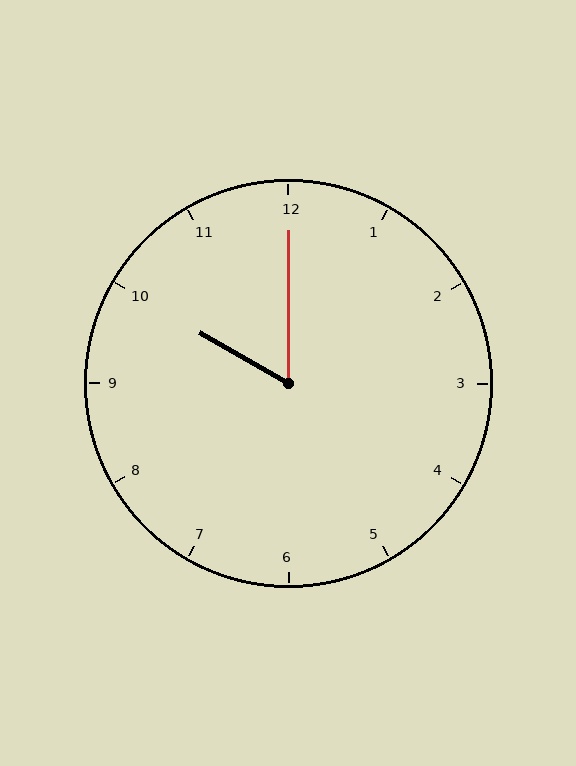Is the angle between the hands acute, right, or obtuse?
It is acute.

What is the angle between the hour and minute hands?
Approximately 60 degrees.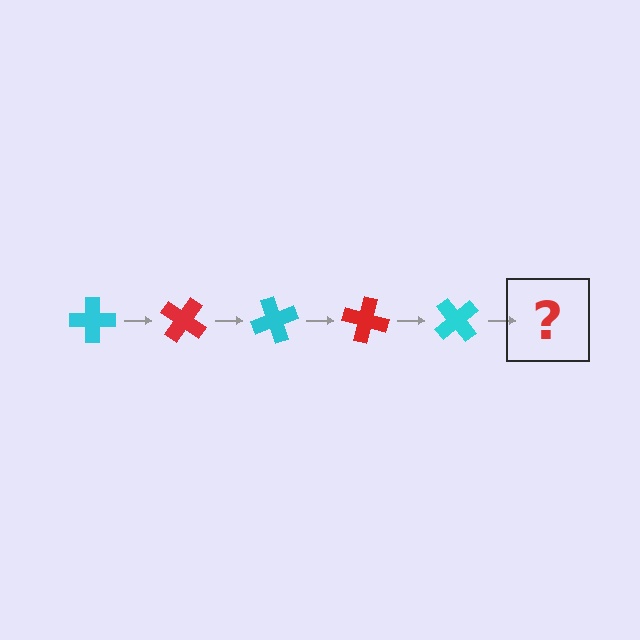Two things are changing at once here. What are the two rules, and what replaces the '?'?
The two rules are that it rotates 35 degrees each step and the color cycles through cyan and red. The '?' should be a red cross, rotated 175 degrees from the start.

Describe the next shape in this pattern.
It should be a red cross, rotated 175 degrees from the start.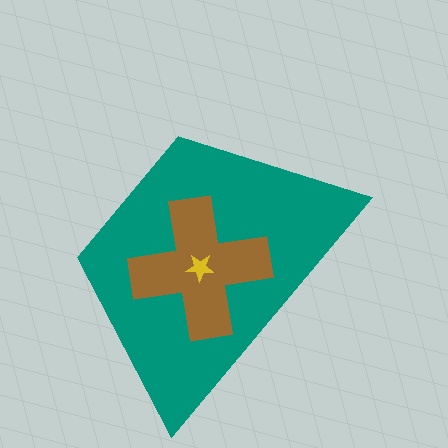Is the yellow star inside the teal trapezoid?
Yes.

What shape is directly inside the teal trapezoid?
The brown cross.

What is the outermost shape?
The teal trapezoid.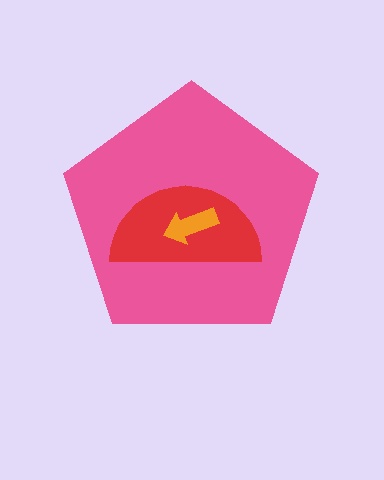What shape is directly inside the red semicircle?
The orange arrow.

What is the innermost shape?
The orange arrow.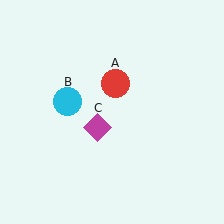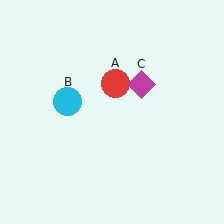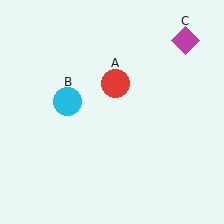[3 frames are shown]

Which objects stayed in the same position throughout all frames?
Red circle (object A) and cyan circle (object B) remained stationary.